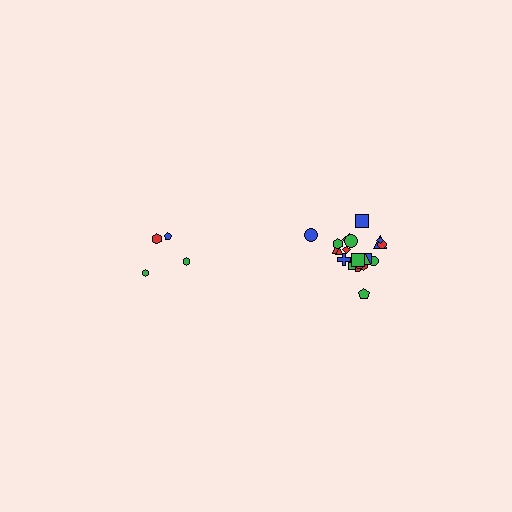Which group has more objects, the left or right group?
The right group.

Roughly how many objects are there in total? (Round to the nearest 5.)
Roughly 25 objects in total.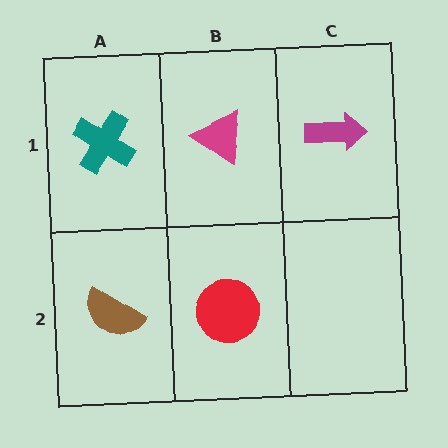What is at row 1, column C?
A magenta arrow.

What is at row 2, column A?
A brown semicircle.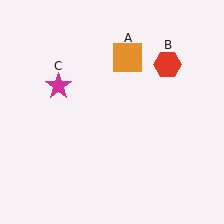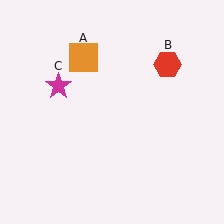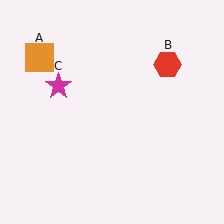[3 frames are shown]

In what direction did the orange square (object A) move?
The orange square (object A) moved left.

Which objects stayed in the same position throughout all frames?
Red hexagon (object B) and magenta star (object C) remained stationary.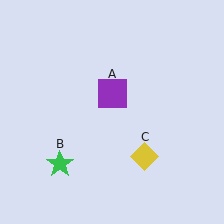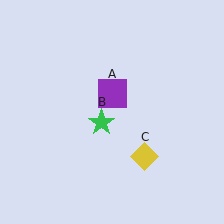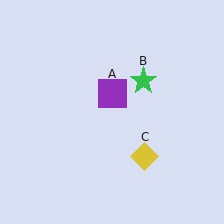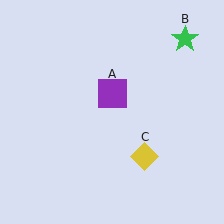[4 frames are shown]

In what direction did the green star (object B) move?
The green star (object B) moved up and to the right.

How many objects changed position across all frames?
1 object changed position: green star (object B).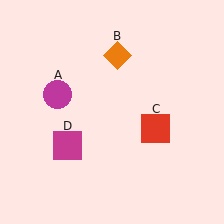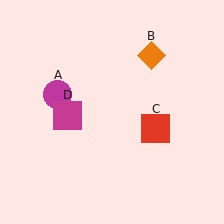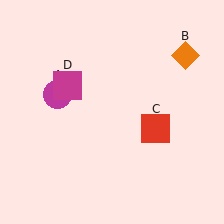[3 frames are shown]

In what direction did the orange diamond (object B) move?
The orange diamond (object B) moved right.